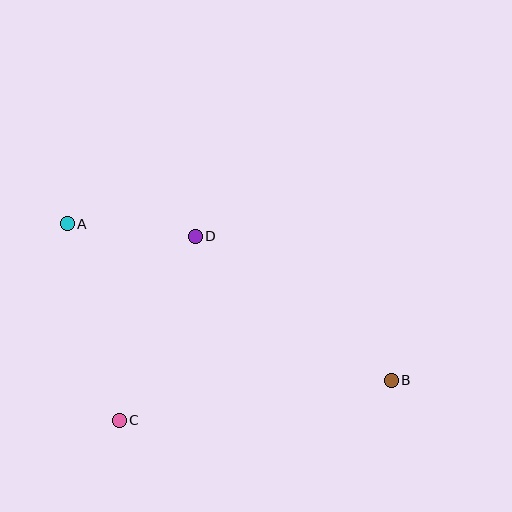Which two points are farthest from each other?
Points A and B are farthest from each other.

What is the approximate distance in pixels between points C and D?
The distance between C and D is approximately 199 pixels.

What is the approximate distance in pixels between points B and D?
The distance between B and D is approximately 243 pixels.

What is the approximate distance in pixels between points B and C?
The distance between B and C is approximately 275 pixels.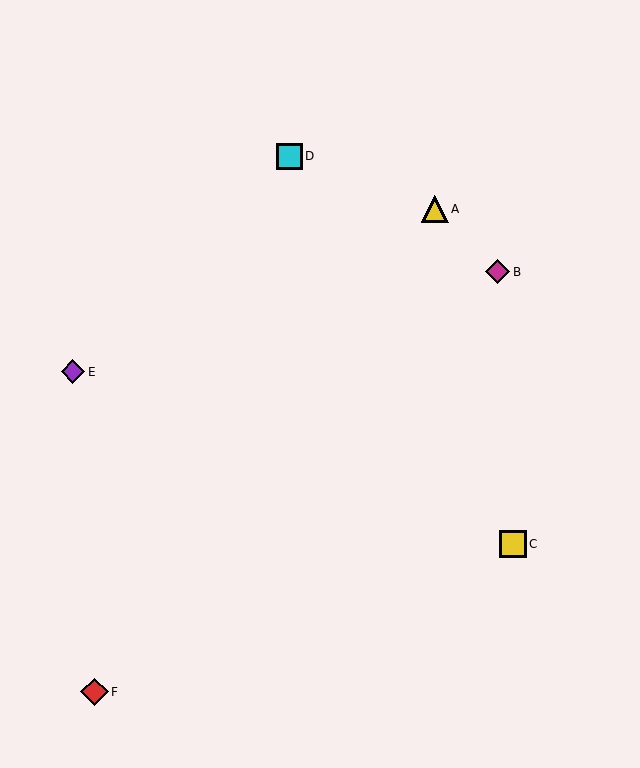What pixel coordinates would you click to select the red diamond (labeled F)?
Click at (95, 692) to select the red diamond F.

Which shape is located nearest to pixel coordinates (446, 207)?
The yellow triangle (labeled A) at (435, 209) is nearest to that location.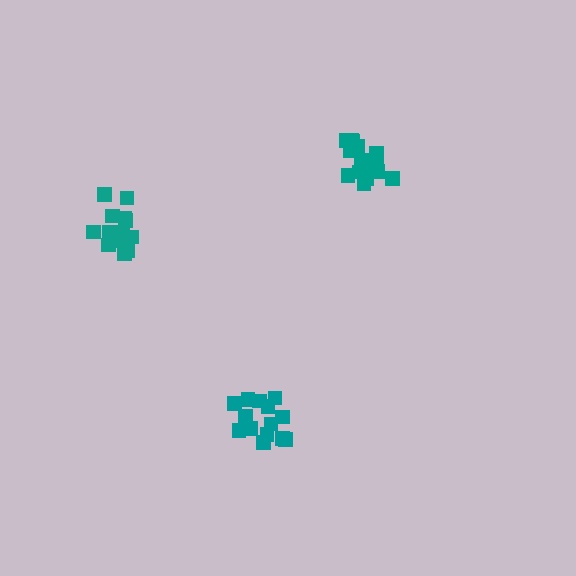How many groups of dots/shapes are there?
There are 3 groups.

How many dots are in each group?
Group 1: 15 dots, Group 2: 14 dots, Group 3: 16 dots (45 total).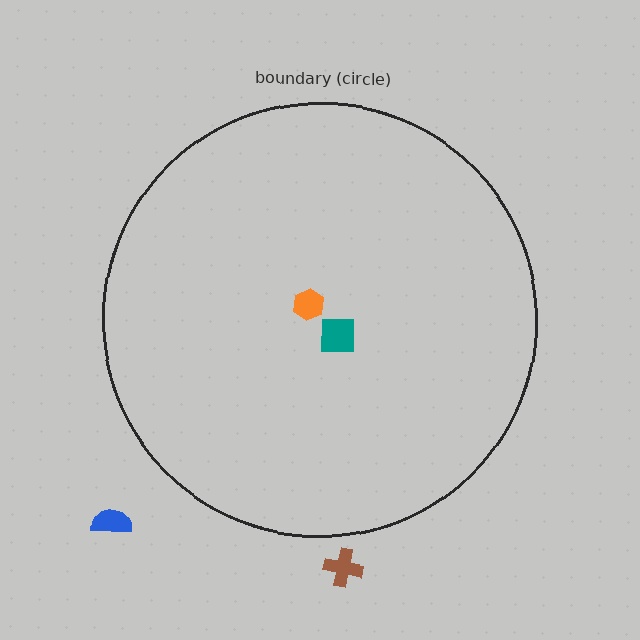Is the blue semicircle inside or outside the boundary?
Outside.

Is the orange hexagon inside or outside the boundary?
Inside.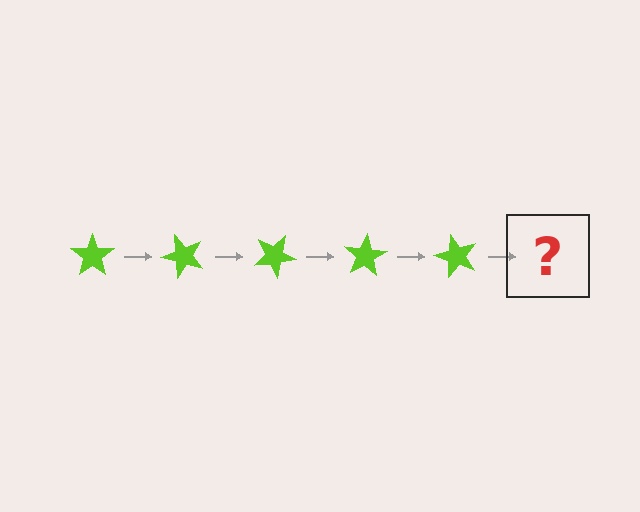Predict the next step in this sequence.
The next step is a lime star rotated 250 degrees.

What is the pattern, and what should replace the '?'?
The pattern is that the star rotates 50 degrees each step. The '?' should be a lime star rotated 250 degrees.